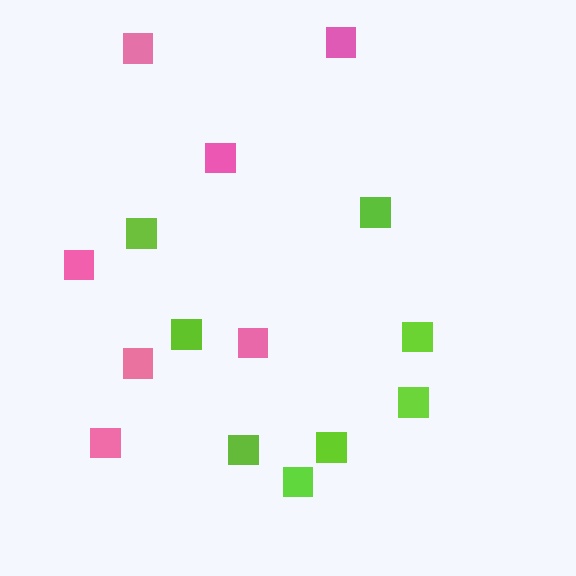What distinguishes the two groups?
There are 2 groups: one group of lime squares (8) and one group of pink squares (7).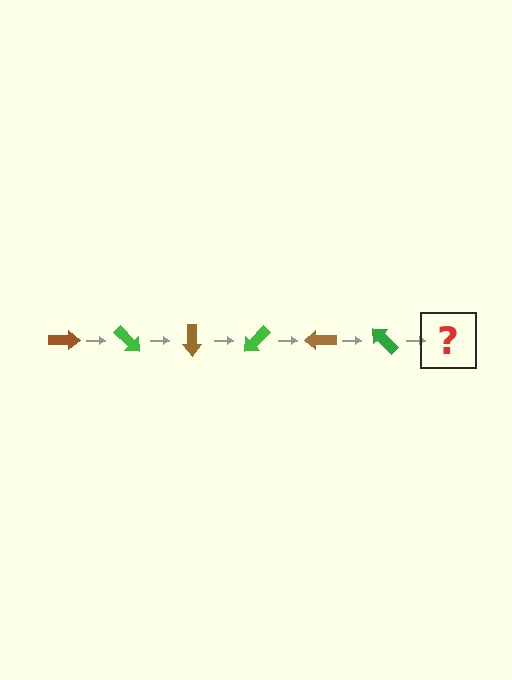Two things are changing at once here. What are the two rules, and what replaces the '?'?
The two rules are that it rotates 45 degrees each step and the color cycles through brown and green. The '?' should be a brown arrow, rotated 270 degrees from the start.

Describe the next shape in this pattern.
It should be a brown arrow, rotated 270 degrees from the start.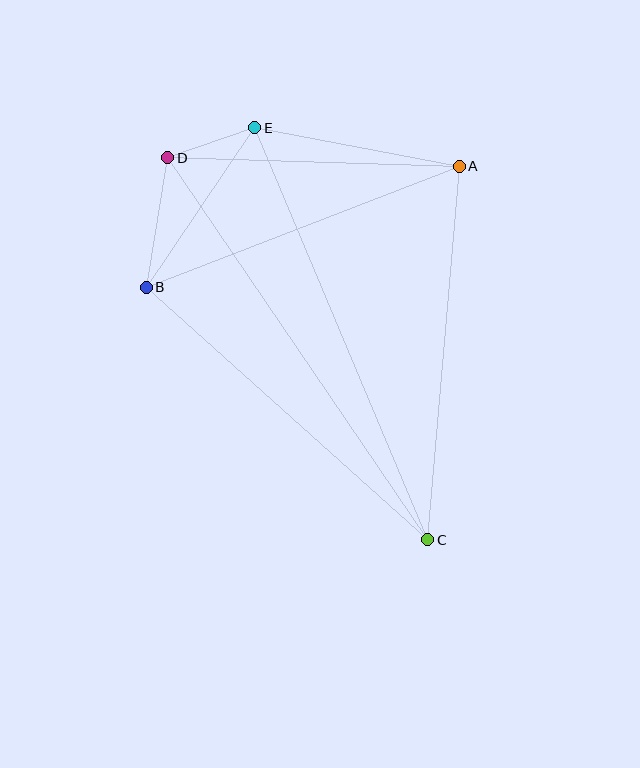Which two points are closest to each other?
Points D and E are closest to each other.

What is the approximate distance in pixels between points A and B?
The distance between A and B is approximately 336 pixels.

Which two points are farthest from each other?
Points C and D are farthest from each other.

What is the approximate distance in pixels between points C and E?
The distance between C and E is approximately 447 pixels.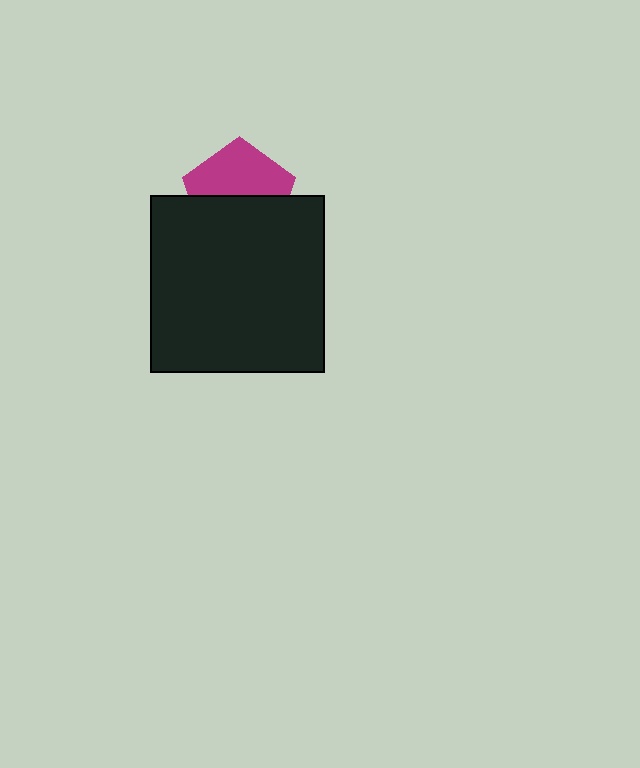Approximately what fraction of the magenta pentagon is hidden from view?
Roughly 49% of the magenta pentagon is hidden behind the black rectangle.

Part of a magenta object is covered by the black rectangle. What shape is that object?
It is a pentagon.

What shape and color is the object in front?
The object in front is a black rectangle.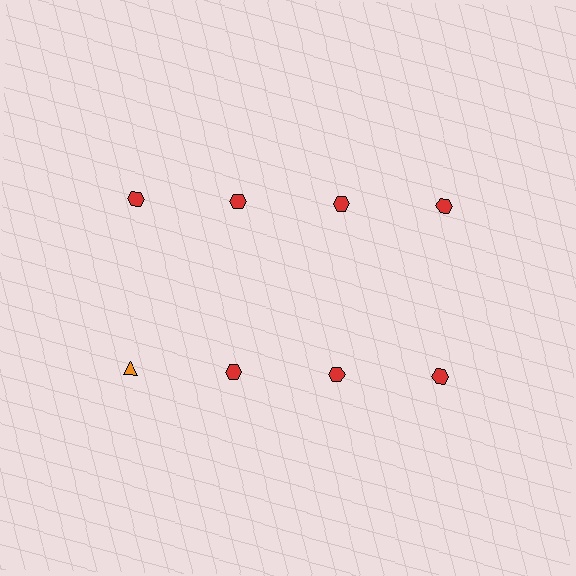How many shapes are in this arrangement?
There are 8 shapes arranged in a grid pattern.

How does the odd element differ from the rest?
It differs in both color (orange instead of red) and shape (triangle instead of hexagon).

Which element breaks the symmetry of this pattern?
The orange triangle in the second row, leftmost column breaks the symmetry. All other shapes are red hexagons.